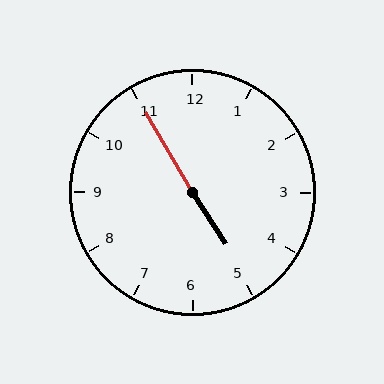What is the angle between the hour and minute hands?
Approximately 178 degrees.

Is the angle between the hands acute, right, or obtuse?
It is obtuse.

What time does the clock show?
4:55.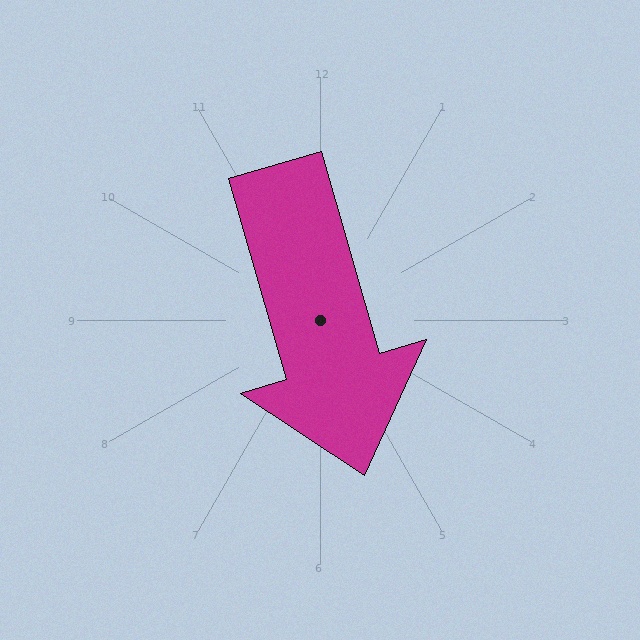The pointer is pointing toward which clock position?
Roughly 5 o'clock.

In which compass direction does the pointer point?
South.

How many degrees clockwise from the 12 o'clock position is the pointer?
Approximately 164 degrees.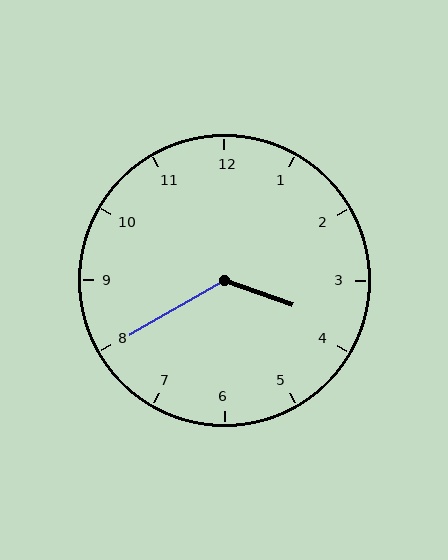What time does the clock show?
3:40.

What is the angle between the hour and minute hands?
Approximately 130 degrees.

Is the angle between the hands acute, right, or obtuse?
It is obtuse.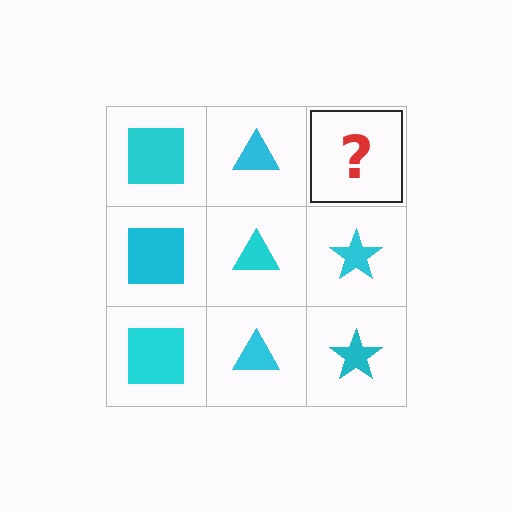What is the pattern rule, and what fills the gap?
The rule is that each column has a consistent shape. The gap should be filled with a cyan star.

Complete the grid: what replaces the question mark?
The question mark should be replaced with a cyan star.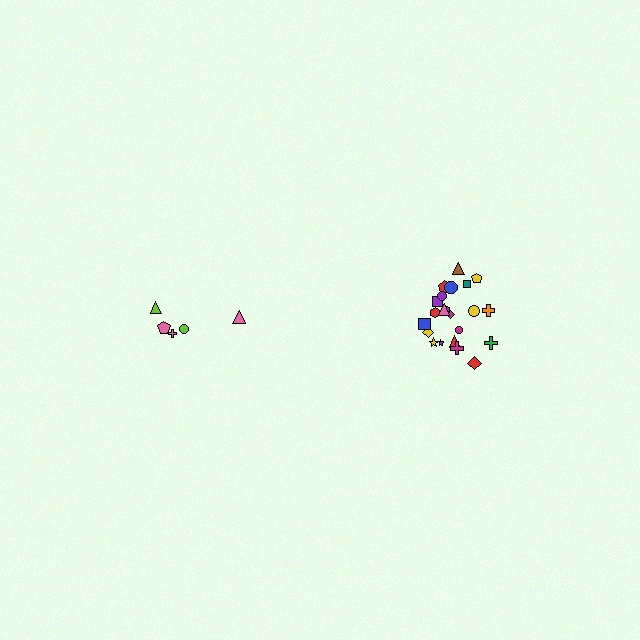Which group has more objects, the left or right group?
The right group.